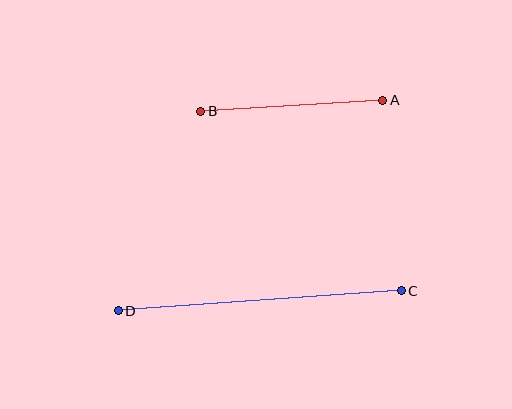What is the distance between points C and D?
The distance is approximately 284 pixels.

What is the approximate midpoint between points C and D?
The midpoint is at approximately (260, 301) pixels.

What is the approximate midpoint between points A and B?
The midpoint is at approximately (292, 106) pixels.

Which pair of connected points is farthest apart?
Points C and D are farthest apart.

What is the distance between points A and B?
The distance is approximately 182 pixels.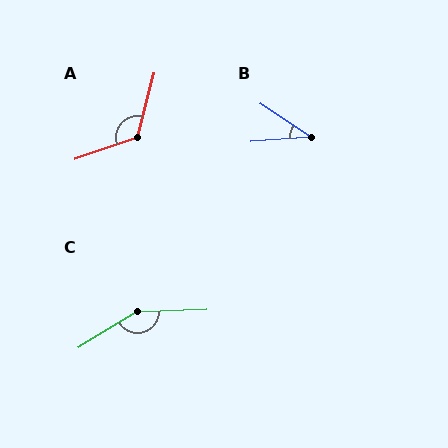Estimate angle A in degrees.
Approximately 124 degrees.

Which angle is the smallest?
B, at approximately 38 degrees.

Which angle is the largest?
C, at approximately 150 degrees.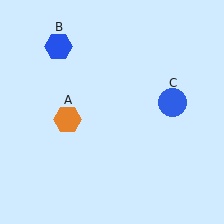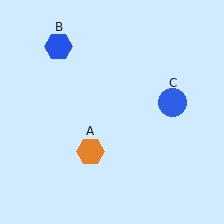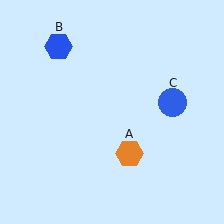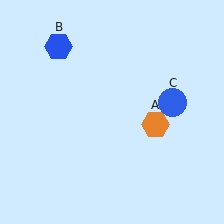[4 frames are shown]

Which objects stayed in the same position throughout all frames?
Blue hexagon (object B) and blue circle (object C) remained stationary.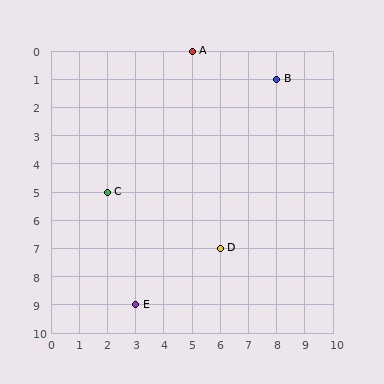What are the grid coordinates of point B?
Point B is at grid coordinates (8, 1).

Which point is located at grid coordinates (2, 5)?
Point C is at (2, 5).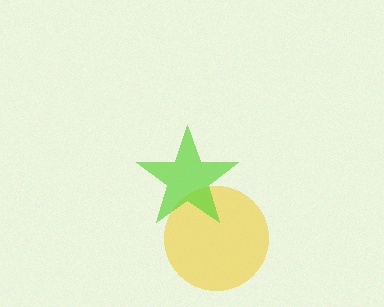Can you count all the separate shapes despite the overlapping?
Yes, there are 2 separate shapes.